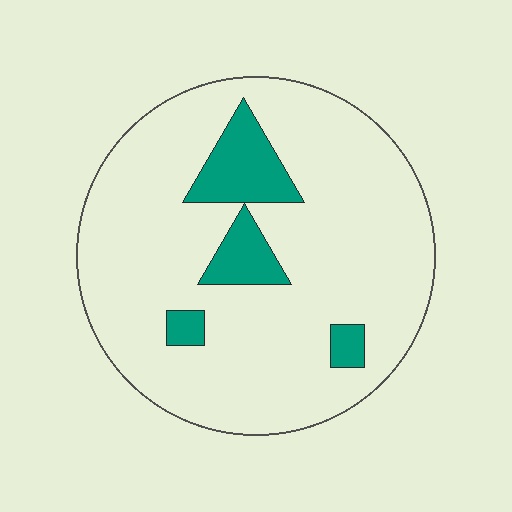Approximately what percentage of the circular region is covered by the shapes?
Approximately 15%.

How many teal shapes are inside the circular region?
4.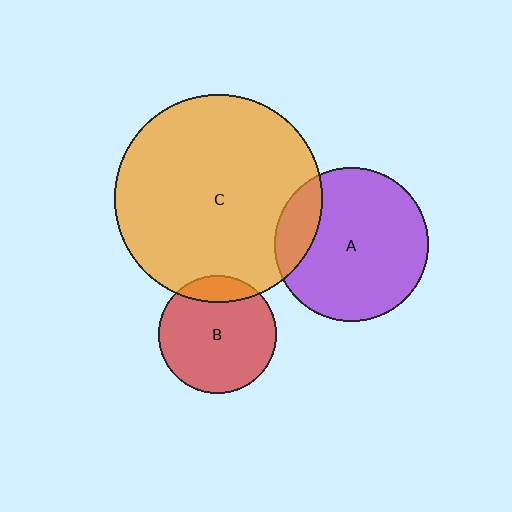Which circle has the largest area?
Circle C (orange).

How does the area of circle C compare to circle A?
Approximately 1.8 times.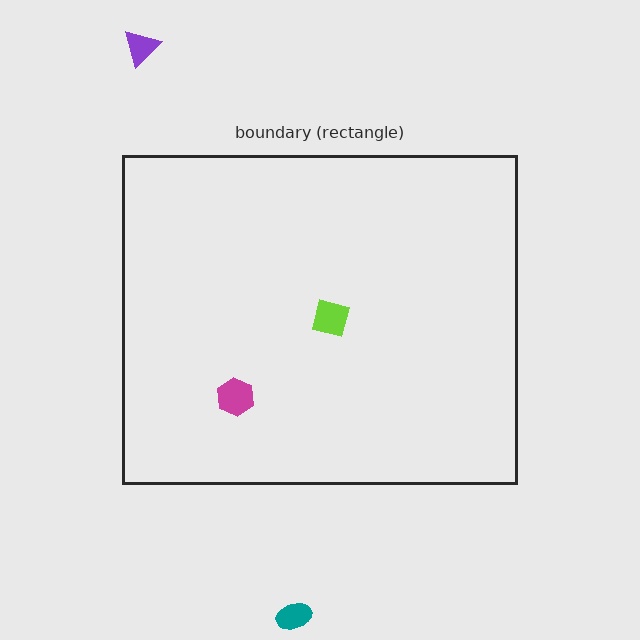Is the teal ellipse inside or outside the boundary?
Outside.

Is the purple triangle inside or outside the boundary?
Outside.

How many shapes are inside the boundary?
2 inside, 2 outside.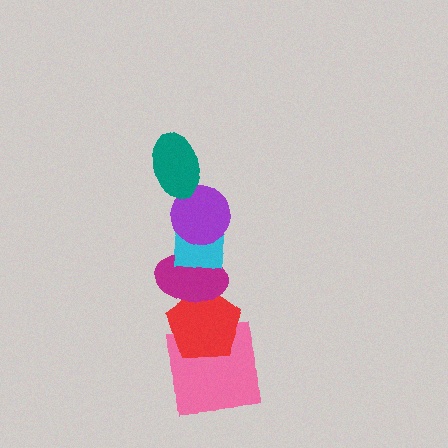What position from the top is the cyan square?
The cyan square is 3rd from the top.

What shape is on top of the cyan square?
The purple circle is on top of the cyan square.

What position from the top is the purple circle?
The purple circle is 2nd from the top.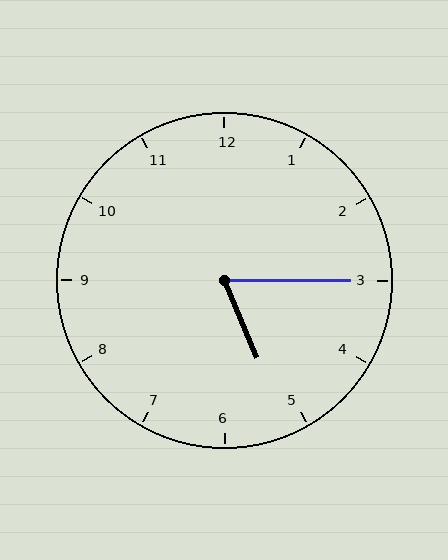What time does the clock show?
5:15.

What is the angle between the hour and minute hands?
Approximately 68 degrees.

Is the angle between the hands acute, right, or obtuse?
It is acute.